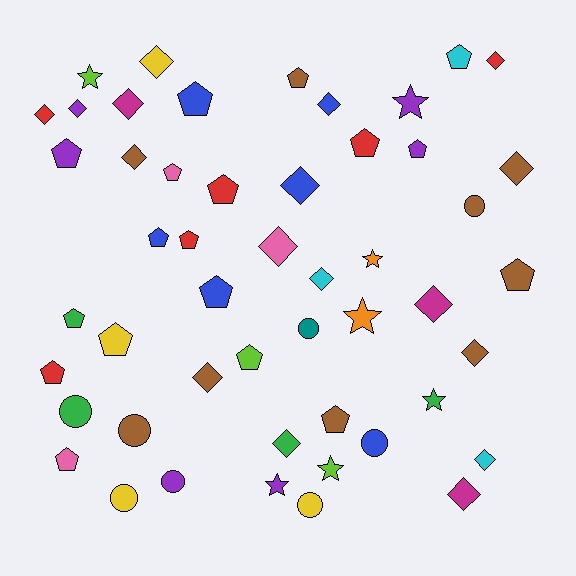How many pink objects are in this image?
There are 3 pink objects.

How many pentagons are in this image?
There are 18 pentagons.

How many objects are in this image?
There are 50 objects.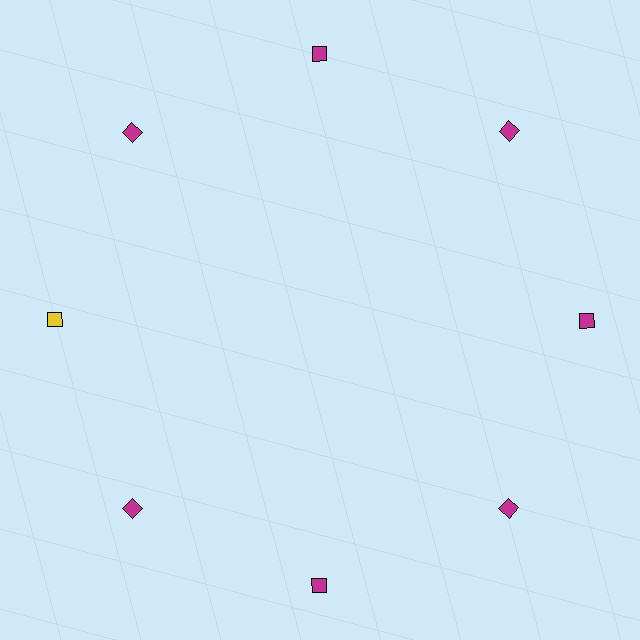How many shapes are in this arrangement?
There are 8 shapes arranged in a ring pattern.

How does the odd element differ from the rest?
It has a different color: yellow instead of magenta.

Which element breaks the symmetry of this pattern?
The yellow diamond at roughly the 9 o'clock position breaks the symmetry. All other shapes are magenta diamonds.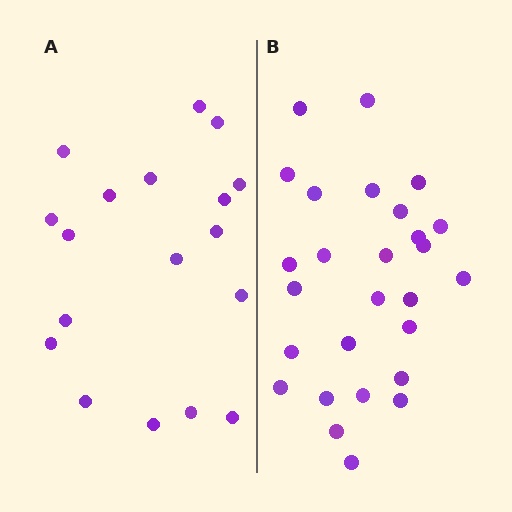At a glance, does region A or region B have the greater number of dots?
Region B (the right region) has more dots.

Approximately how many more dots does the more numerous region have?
Region B has roughly 8 or so more dots than region A.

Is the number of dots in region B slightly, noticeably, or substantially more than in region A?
Region B has substantially more. The ratio is roughly 1.5 to 1.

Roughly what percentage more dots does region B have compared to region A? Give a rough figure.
About 50% more.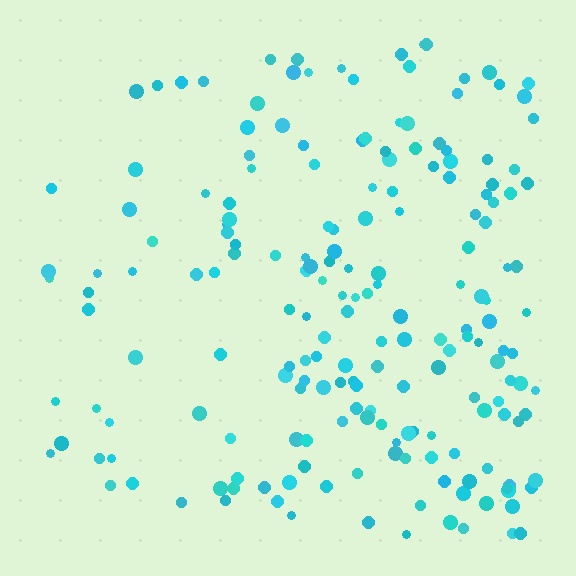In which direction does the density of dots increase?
From left to right, with the right side densest.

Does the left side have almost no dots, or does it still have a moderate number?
Still a moderate number, just noticeably fewer than the right.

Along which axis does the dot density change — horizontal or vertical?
Horizontal.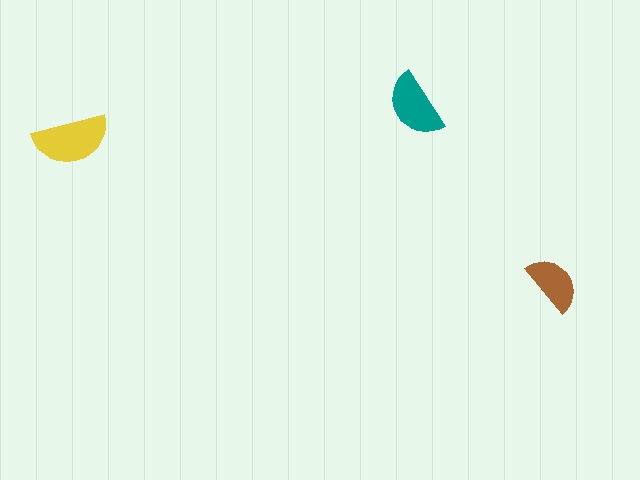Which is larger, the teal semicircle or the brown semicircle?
The teal one.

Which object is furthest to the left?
The yellow semicircle is leftmost.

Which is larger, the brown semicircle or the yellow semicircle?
The yellow one.